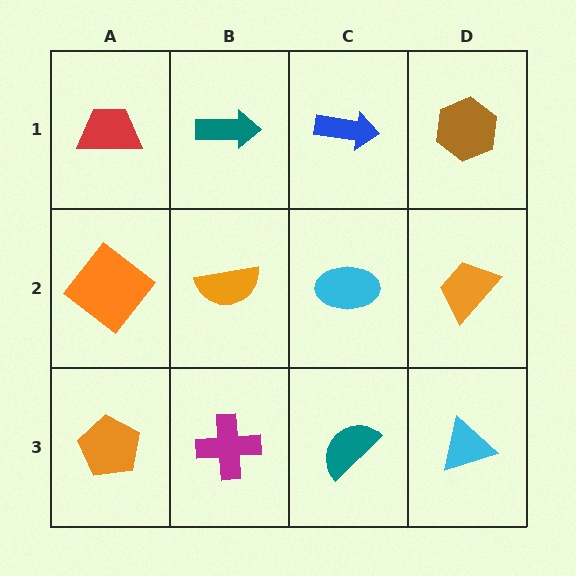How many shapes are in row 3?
4 shapes.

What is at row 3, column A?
An orange pentagon.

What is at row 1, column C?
A blue arrow.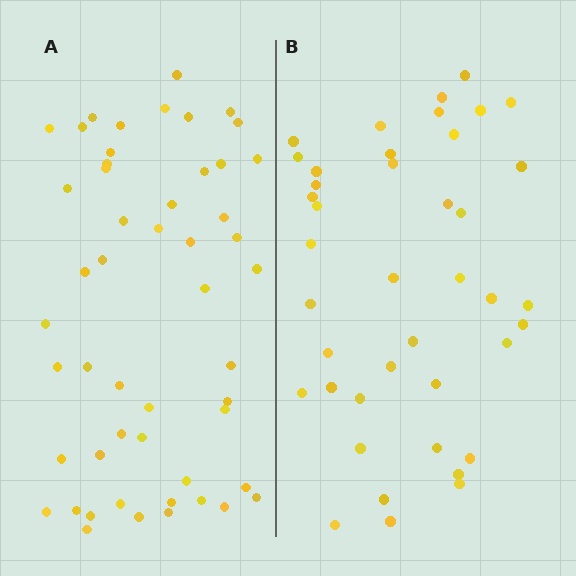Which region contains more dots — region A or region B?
Region A (the left region) has more dots.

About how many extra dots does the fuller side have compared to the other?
Region A has roughly 10 or so more dots than region B.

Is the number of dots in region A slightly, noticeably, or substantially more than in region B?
Region A has only slightly more — the two regions are fairly close. The ratio is roughly 1.2 to 1.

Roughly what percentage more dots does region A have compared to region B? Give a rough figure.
About 25% more.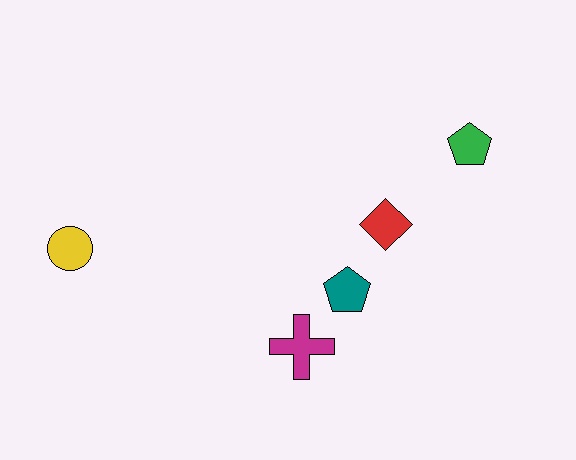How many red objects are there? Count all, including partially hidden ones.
There is 1 red object.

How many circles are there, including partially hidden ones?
There is 1 circle.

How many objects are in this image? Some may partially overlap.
There are 5 objects.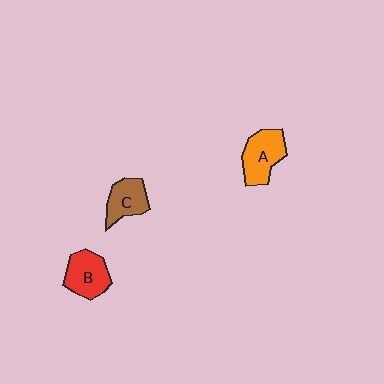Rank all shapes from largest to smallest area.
From largest to smallest: A (orange), B (red), C (brown).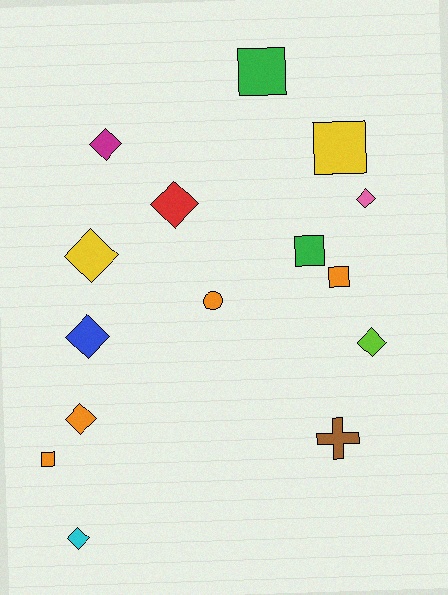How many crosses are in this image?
There is 1 cross.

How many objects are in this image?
There are 15 objects.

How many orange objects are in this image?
There are 4 orange objects.